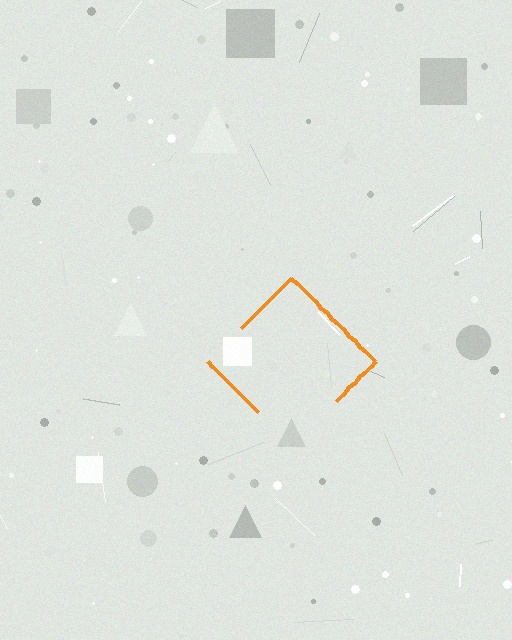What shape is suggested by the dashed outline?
The dashed outline suggests a diamond.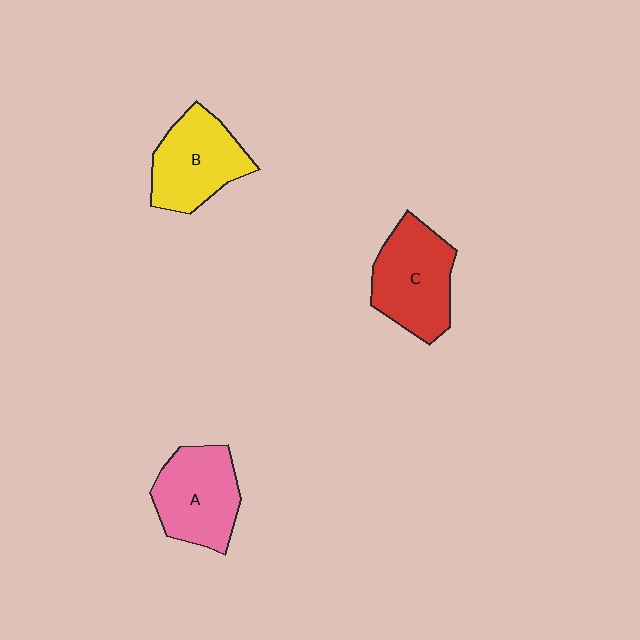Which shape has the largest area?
Shape C (red).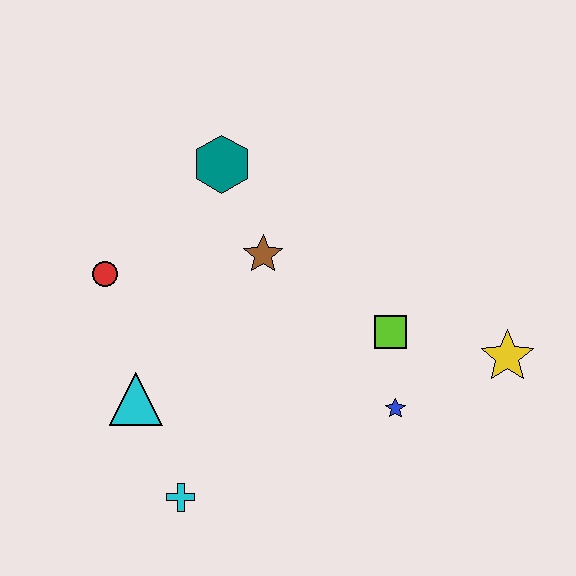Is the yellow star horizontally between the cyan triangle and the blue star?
No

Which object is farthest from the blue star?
The red circle is farthest from the blue star.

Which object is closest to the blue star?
The lime square is closest to the blue star.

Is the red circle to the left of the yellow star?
Yes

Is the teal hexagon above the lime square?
Yes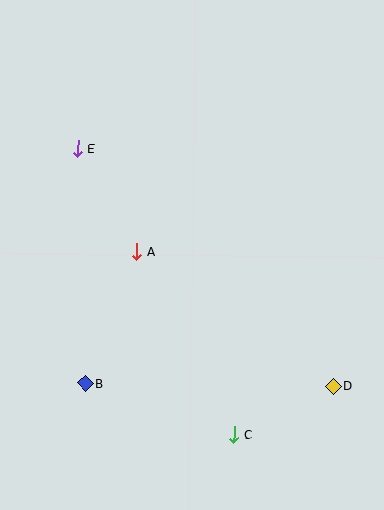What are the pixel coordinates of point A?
Point A is at (137, 252).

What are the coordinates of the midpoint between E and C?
The midpoint between E and C is at (156, 291).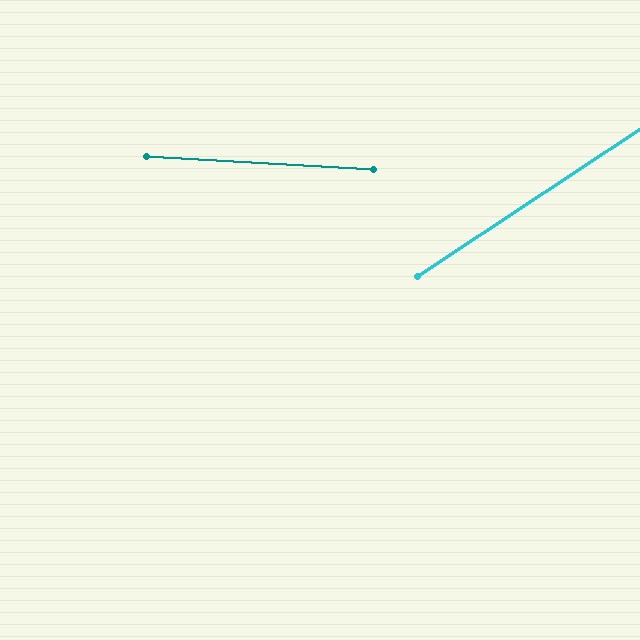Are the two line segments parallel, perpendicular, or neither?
Neither parallel nor perpendicular — they differ by about 37°.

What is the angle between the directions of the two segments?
Approximately 37 degrees.